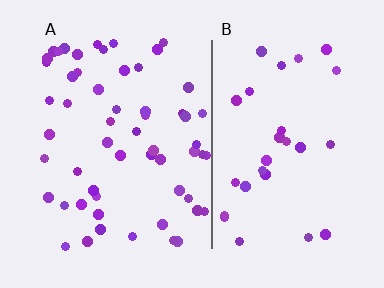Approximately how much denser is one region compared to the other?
Approximately 2.0× — region A over region B.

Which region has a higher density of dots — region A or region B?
A (the left).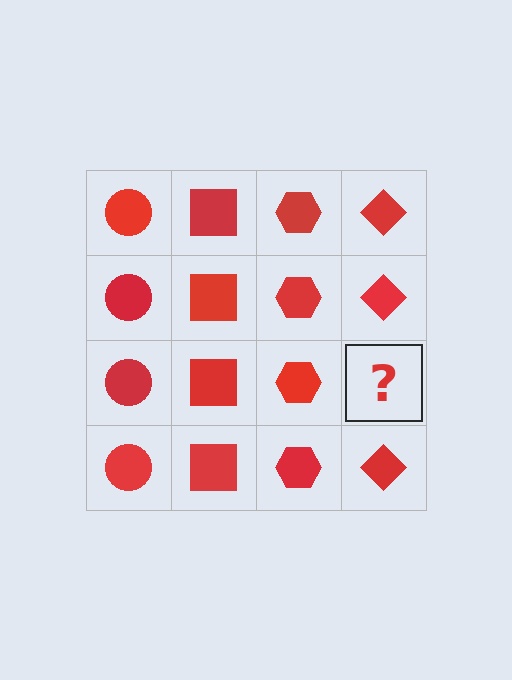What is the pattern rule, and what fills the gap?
The rule is that each column has a consistent shape. The gap should be filled with a red diamond.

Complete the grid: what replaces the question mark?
The question mark should be replaced with a red diamond.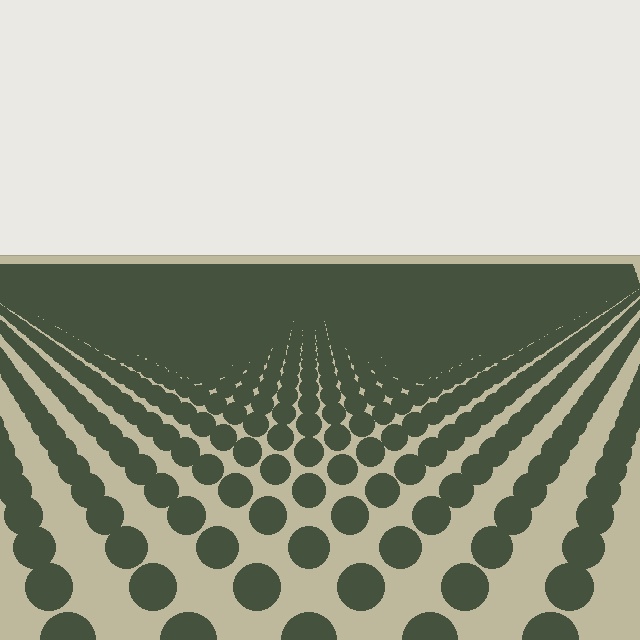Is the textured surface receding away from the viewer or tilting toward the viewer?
The surface is receding away from the viewer. Texture elements get smaller and denser toward the top.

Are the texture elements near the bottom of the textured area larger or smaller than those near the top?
Larger. Near the bottom, elements are closer to the viewer and appear at a bigger on-screen size.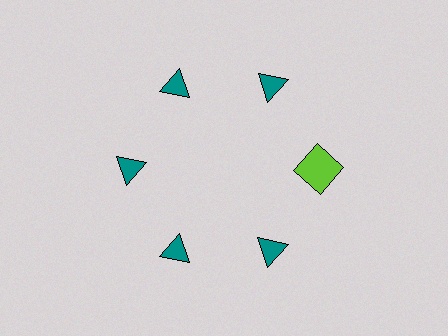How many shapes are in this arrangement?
There are 6 shapes arranged in a ring pattern.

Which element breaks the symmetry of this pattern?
The lime square at roughly the 3 o'clock position breaks the symmetry. All other shapes are teal triangles.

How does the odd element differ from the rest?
It differs in both color (lime instead of teal) and shape (square instead of triangle).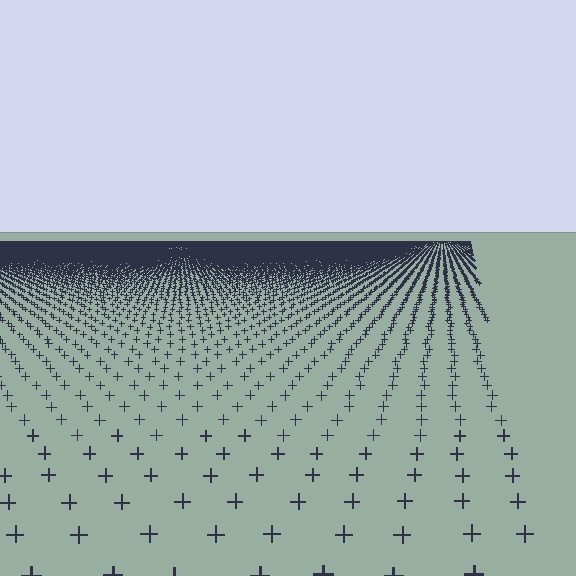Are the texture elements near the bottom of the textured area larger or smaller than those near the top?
Larger. Near the bottom, elements are closer to the viewer and appear at a bigger on-screen size.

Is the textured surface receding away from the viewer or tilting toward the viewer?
The surface is receding away from the viewer. Texture elements get smaller and denser toward the top.